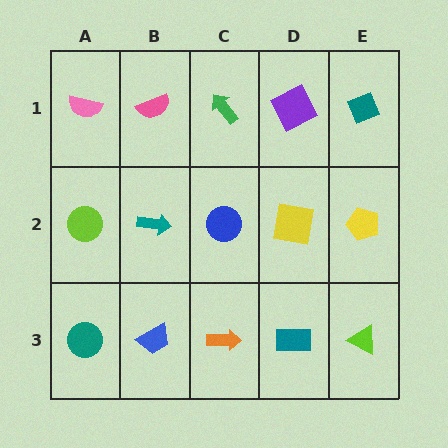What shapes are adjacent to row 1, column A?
A lime circle (row 2, column A), a pink semicircle (row 1, column B).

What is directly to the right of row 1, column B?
A green arrow.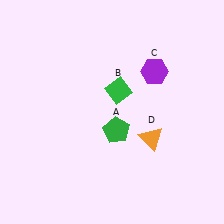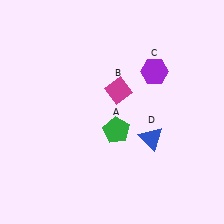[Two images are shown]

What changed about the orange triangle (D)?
In Image 1, D is orange. In Image 2, it changed to blue.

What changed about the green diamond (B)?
In Image 1, B is green. In Image 2, it changed to magenta.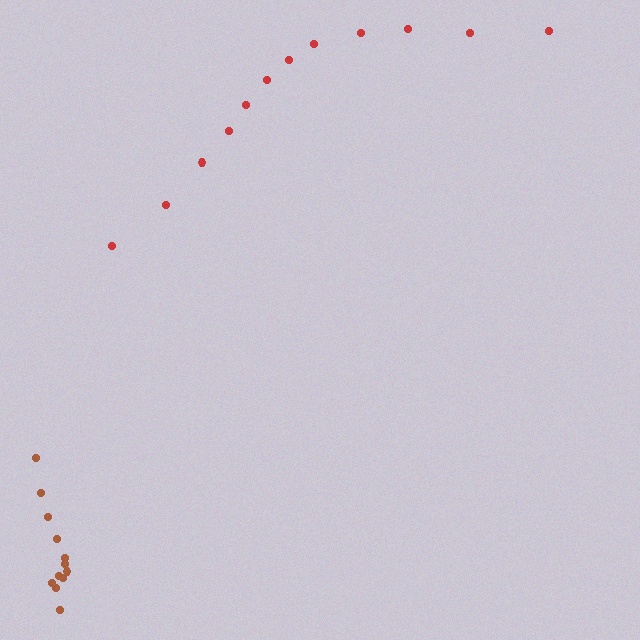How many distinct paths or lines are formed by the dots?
There are 2 distinct paths.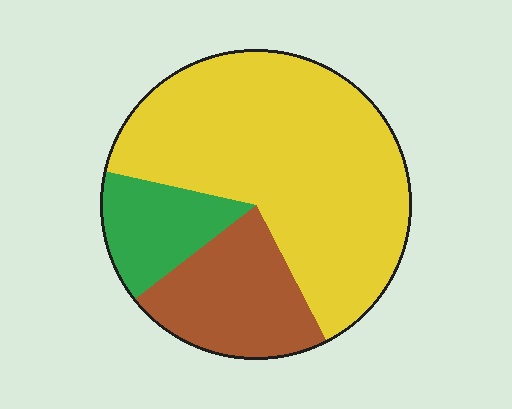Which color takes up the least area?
Green, at roughly 15%.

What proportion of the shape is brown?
Brown covers about 20% of the shape.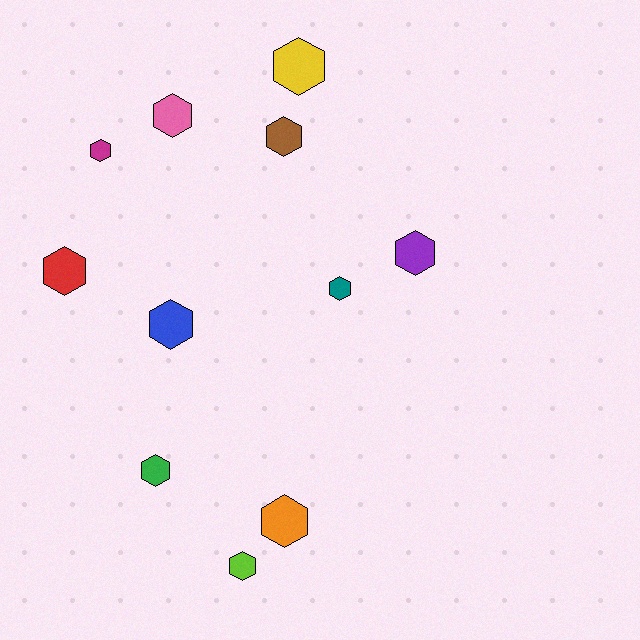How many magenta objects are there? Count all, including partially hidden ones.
There is 1 magenta object.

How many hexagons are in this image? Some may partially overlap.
There are 11 hexagons.